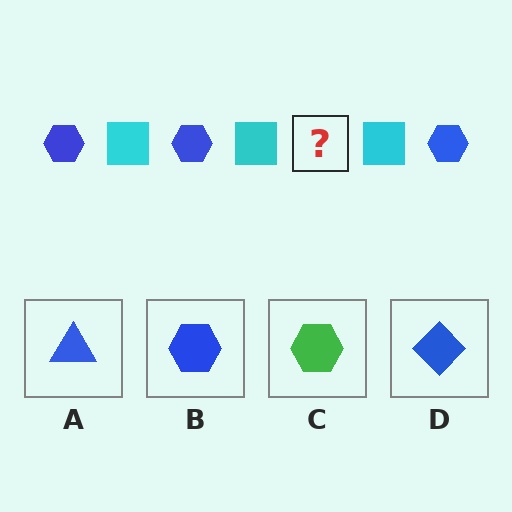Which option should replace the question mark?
Option B.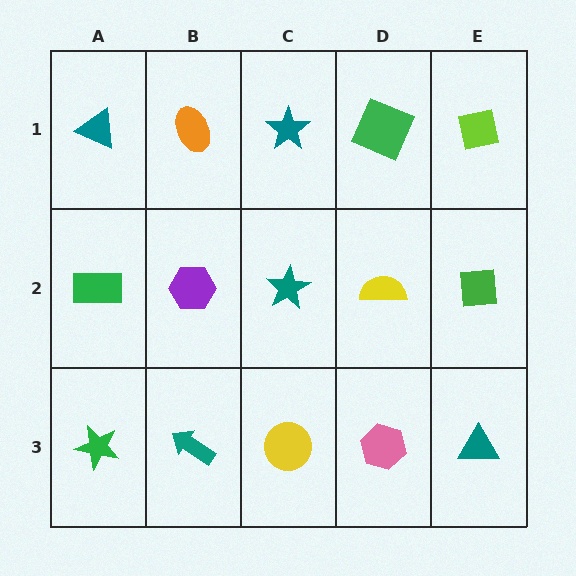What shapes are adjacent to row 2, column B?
An orange ellipse (row 1, column B), a teal arrow (row 3, column B), a green rectangle (row 2, column A), a teal star (row 2, column C).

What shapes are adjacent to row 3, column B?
A purple hexagon (row 2, column B), a green star (row 3, column A), a yellow circle (row 3, column C).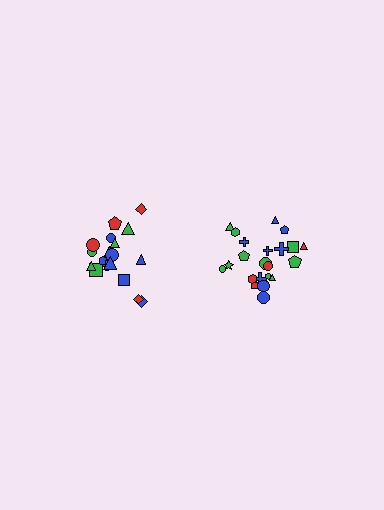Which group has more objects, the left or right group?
The right group.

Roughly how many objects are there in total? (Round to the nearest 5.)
Roughly 40 objects in total.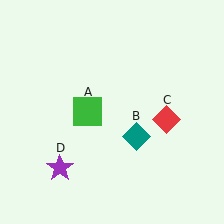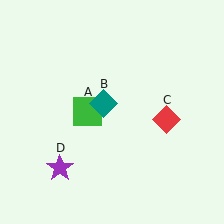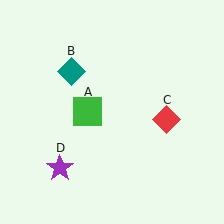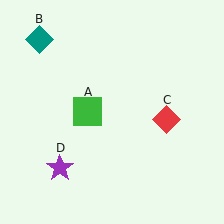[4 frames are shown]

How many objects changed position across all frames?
1 object changed position: teal diamond (object B).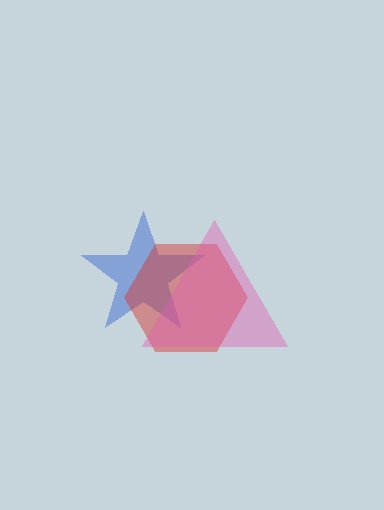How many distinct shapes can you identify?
There are 3 distinct shapes: a blue star, a red hexagon, a pink triangle.